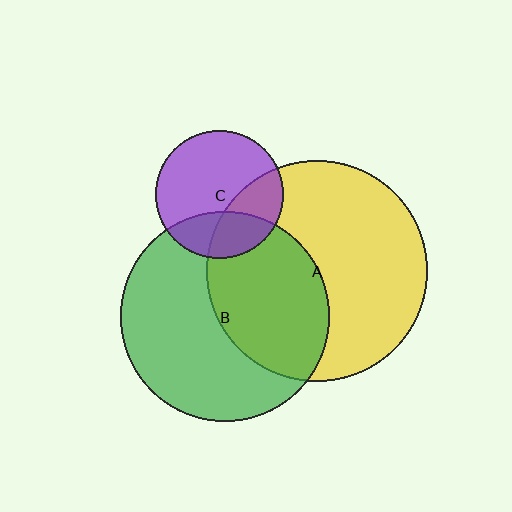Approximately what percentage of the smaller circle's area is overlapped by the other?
Approximately 30%.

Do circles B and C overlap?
Yes.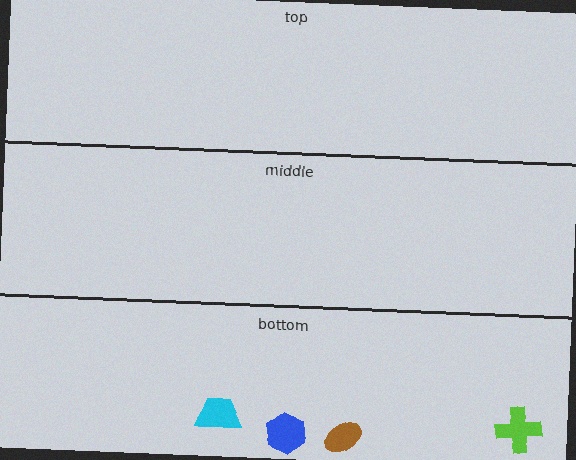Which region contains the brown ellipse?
The bottom region.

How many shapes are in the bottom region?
4.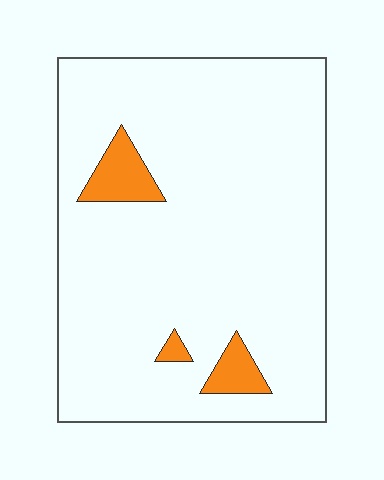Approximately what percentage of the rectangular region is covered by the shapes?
Approximately 5%.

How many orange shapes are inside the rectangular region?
3.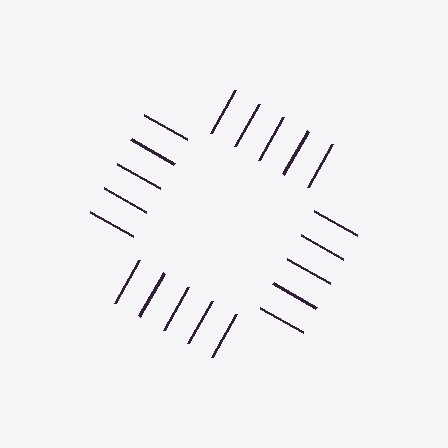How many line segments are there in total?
20 — 5 along each of the 4 edges.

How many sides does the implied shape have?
4 sides — the line-ends trace a square.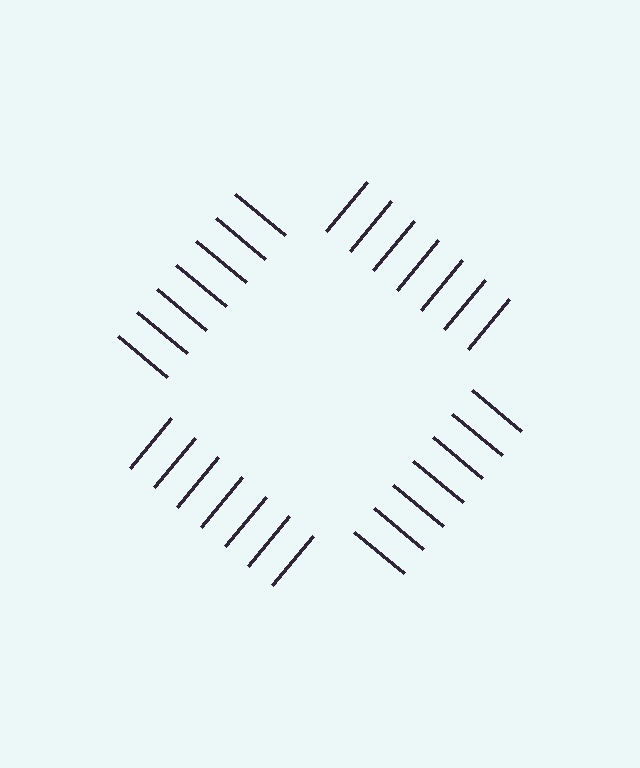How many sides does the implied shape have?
4 sides — the line-ends trace a square.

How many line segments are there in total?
28 — 7 along each of the 4 edges.